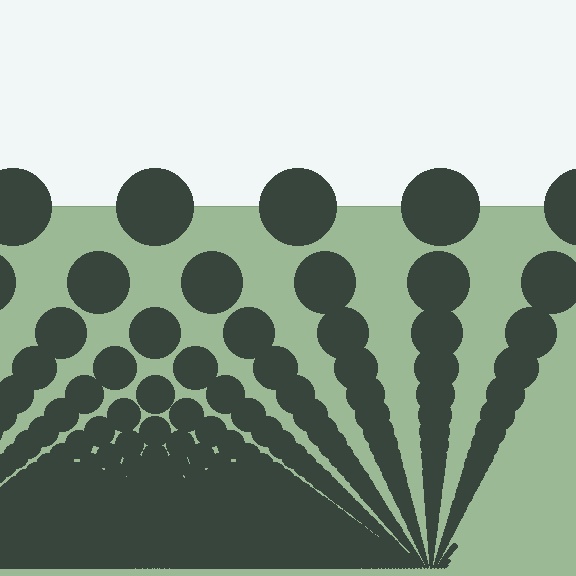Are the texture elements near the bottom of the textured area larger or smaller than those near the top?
Smaller. The gradient is inverted — elements near the bottom are smaller and denser.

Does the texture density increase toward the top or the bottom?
Density increases toward the bottom.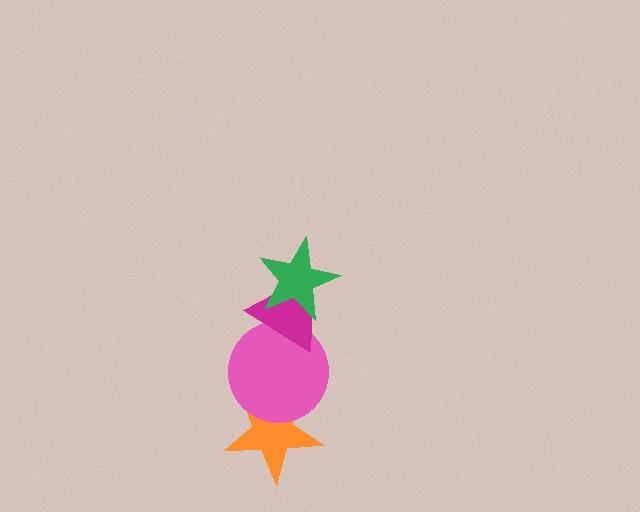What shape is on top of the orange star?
The pink circle is on top of the orange star.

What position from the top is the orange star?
The orange star is 4th from the top.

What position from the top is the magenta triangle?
The magenta triangle is 2nd from the top.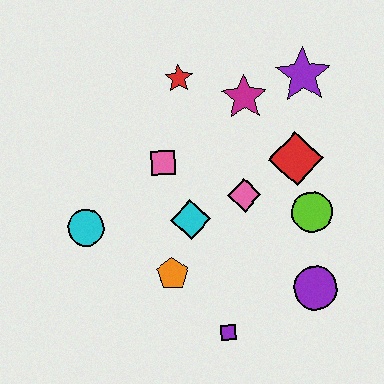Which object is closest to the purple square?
The orange pentagon is closest to the purple square.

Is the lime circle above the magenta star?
No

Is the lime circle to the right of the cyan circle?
Yes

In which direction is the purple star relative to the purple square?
The purple star is above the purple square.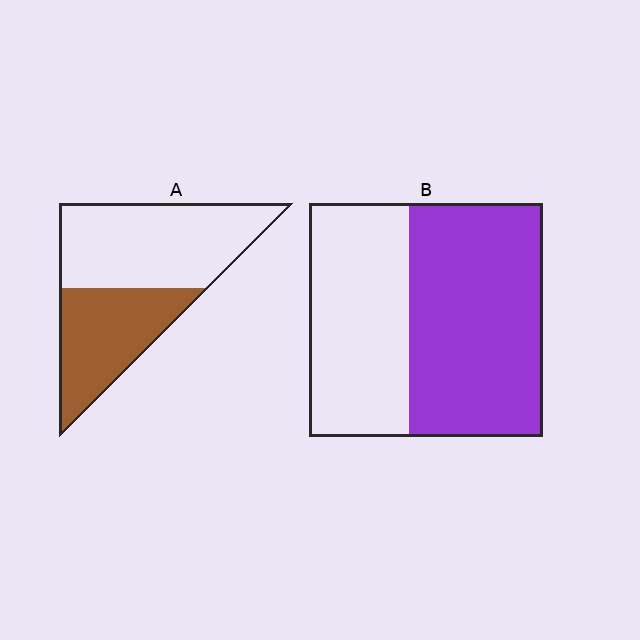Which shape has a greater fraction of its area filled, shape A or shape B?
Shape B.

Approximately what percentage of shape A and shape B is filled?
A is approximately 40% and B is approximately 55%.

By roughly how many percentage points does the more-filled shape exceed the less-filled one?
By roughly 15 percentage points (B over A).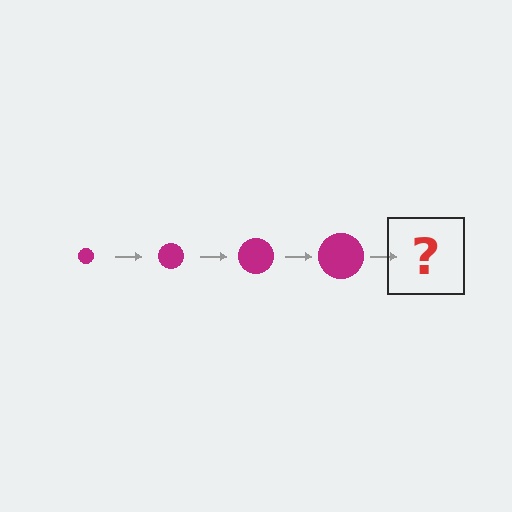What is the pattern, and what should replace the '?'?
The pattern is that the circle gets progressively larger each step. The '?' should be a magenta circle, larger than the previous one.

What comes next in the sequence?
The next element should be a magenta circle, larger than the previous one.